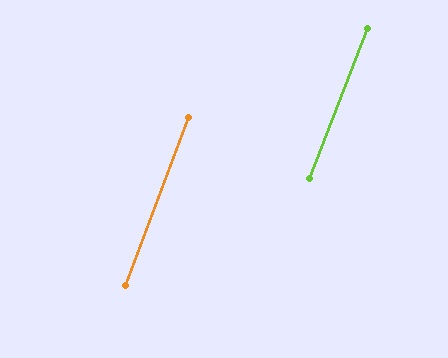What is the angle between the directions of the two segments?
Approximately 0 degrees.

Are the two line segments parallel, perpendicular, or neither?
Parallel — their directions differ by only 0.4°.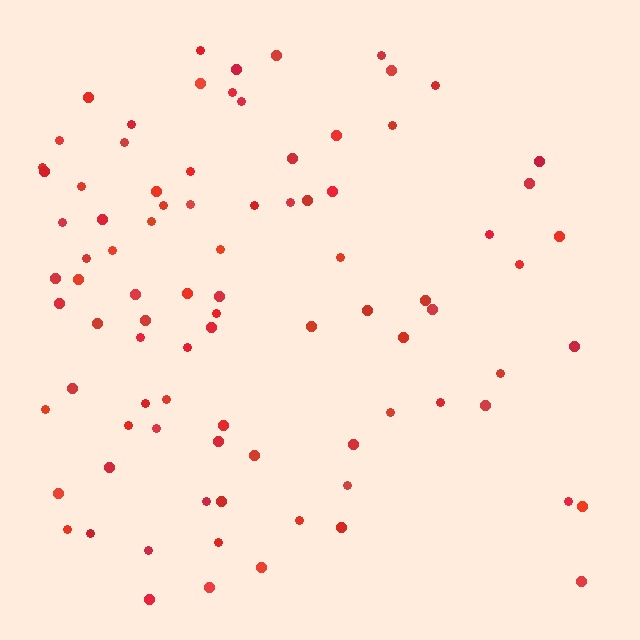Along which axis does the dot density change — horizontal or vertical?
Horizontal.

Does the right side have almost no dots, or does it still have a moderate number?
Still a moderate number, just noticeably fewer than the left.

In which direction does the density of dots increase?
From right to left, with the left side densest.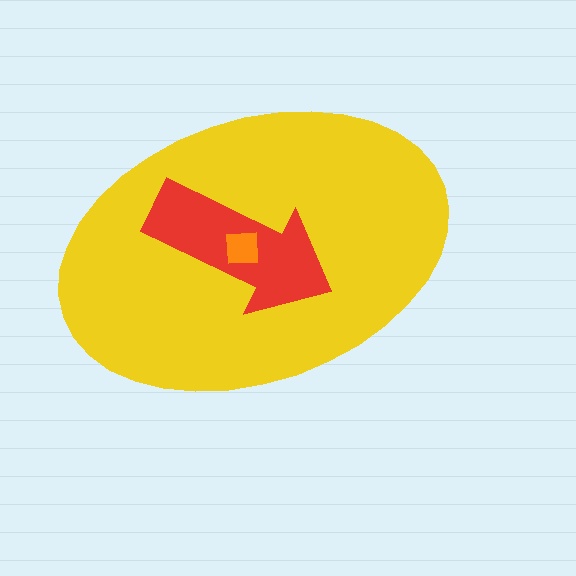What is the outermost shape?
The yellow ellipse.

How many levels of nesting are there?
3.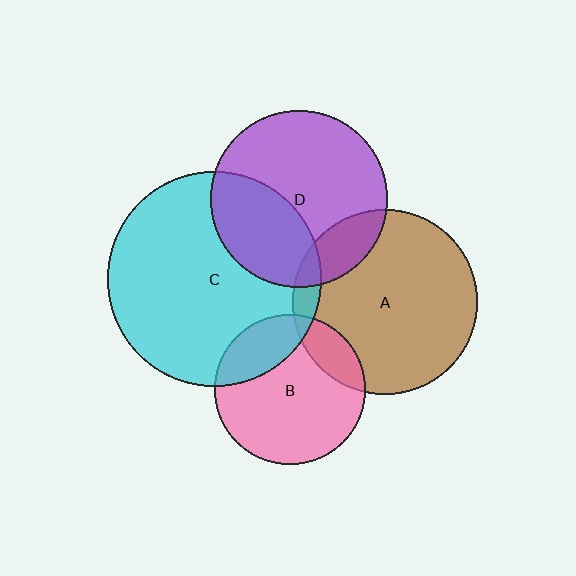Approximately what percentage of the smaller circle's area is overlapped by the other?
Approximately 5%.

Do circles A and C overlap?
Yes.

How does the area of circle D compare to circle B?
Approximately 1.4 times.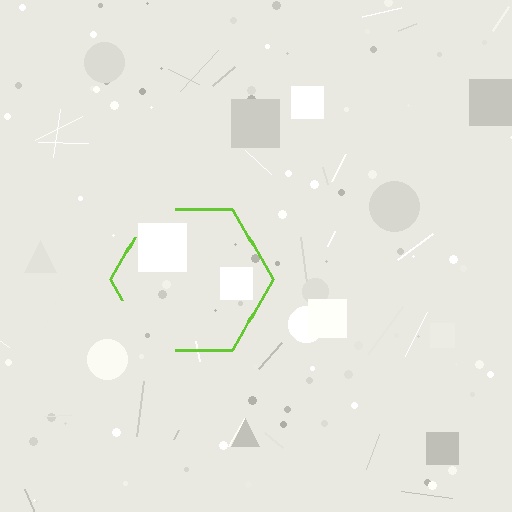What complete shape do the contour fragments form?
The contour fragments form a hexagon.